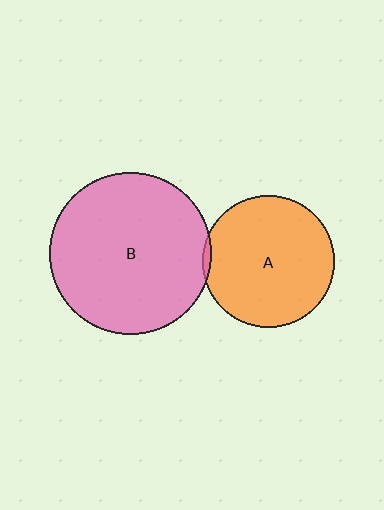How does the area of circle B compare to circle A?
Approximately 1.5 times.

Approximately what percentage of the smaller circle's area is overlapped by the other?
Approximately 5%.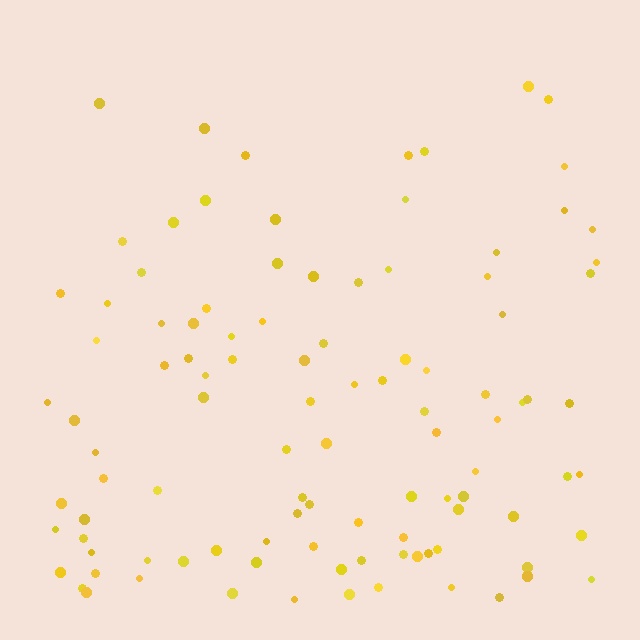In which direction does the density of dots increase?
From top to bottom, with the bottom side densest.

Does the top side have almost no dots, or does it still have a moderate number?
Still a moderate number, just noticeably fewer than the bottom.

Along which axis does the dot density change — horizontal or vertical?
Vertical.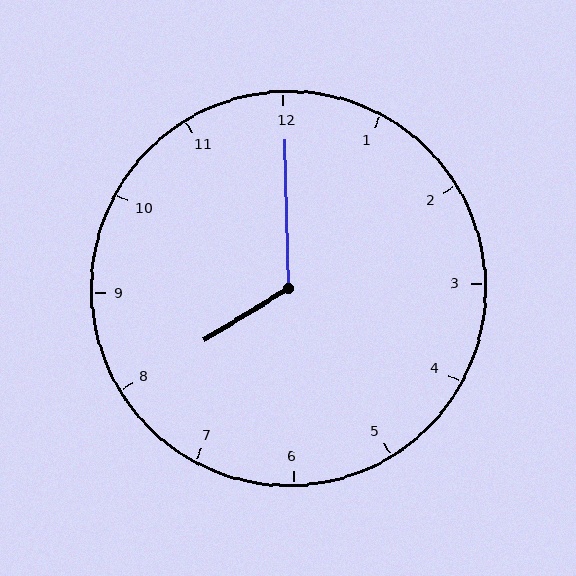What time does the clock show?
8:00.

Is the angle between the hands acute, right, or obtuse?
It is obtuse.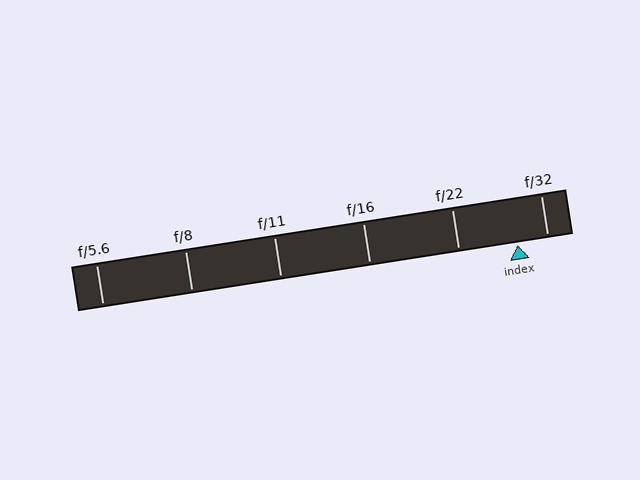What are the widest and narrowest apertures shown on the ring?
The widest aperture shown is f/5.6 and the narrowest is f/32.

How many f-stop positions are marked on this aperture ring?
There are 6 f-stop positions marked.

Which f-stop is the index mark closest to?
The index mark is closest to f/32.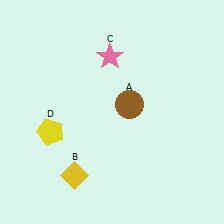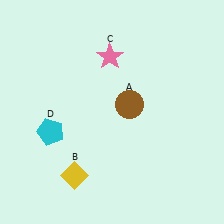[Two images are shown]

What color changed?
The pentagon (D) changed from yellow in Image 1 to cyan in Image 2.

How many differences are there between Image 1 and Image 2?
There is 1 difference between the two images.